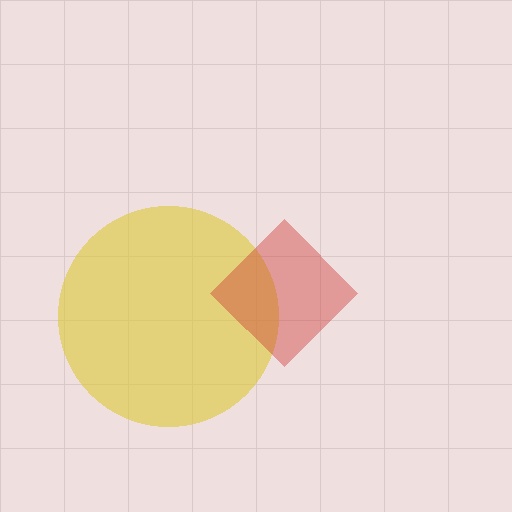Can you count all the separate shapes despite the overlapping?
Yes, there are 2 separate shapes.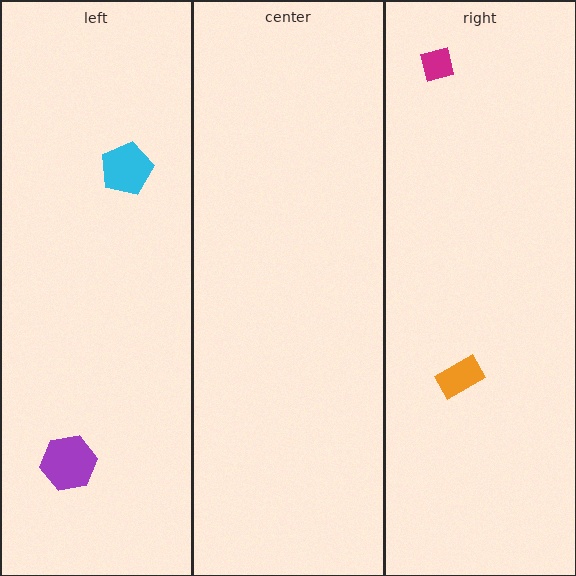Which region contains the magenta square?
The right region.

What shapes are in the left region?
The cyan pentagon, the purple hexagon.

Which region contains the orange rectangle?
The right region.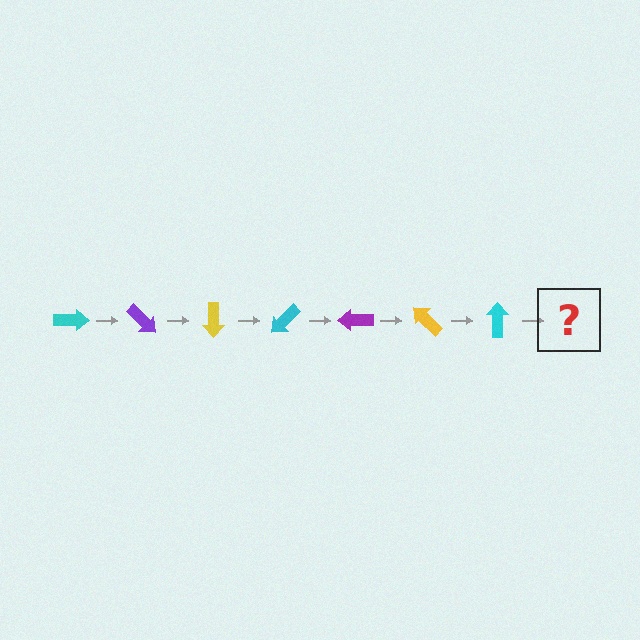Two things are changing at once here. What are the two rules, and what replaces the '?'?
The two rules are that it rotates 45 degrees each step and the color cycles through cyan, purple, and yellow. The '?' should be a purple arrow, rotated 315 degrees from the start.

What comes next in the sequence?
The next element should be a purple arrow, rotated 315 degrees from the start.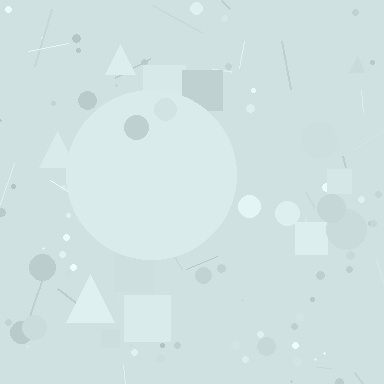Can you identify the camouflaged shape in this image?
The camouflaged shape is a circle.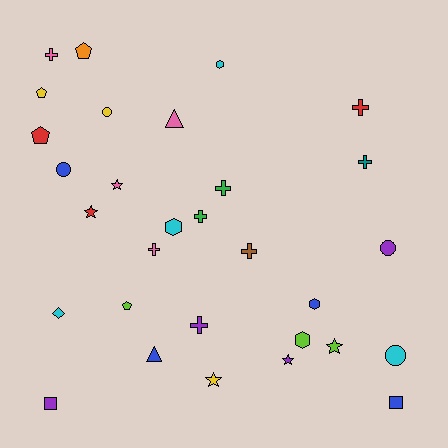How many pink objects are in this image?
There are 4 pink objects.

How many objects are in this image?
There are 30 objects.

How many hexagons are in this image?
There are 4 hexagons.